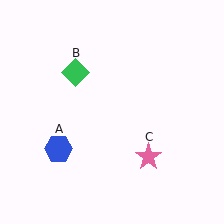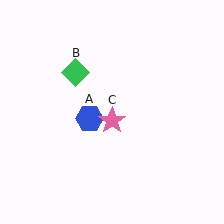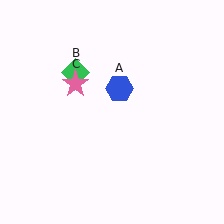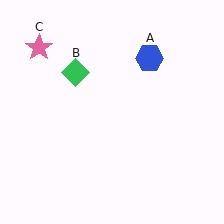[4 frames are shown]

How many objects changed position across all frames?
2 objects changed position: blue hexagon (object A), pink star (object C).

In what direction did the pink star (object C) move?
The pink star (object C) moved up and to the left.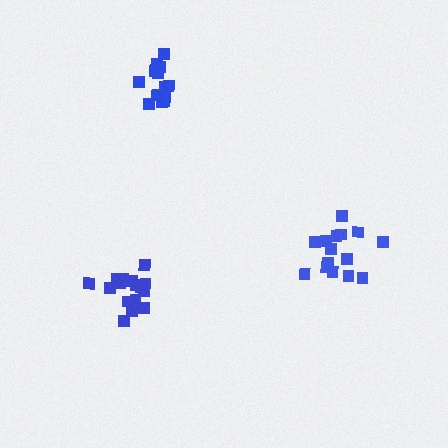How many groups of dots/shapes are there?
There are 3 groups.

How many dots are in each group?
Group 1: 15 dots, Group 2: 16 dots, Group 3: 16 dots (47 total).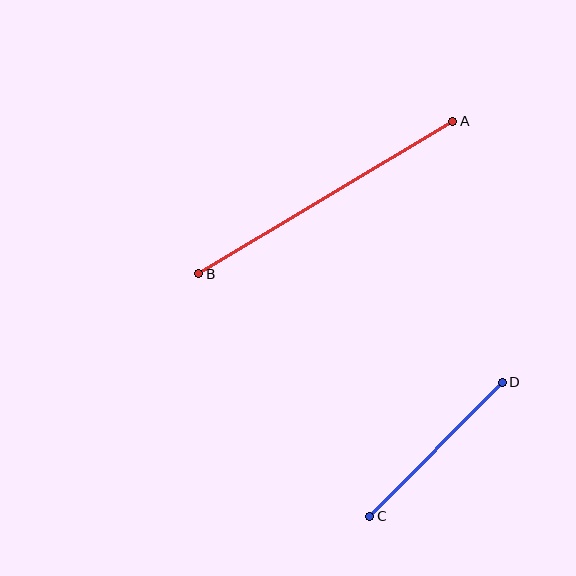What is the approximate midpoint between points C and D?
The midpoint is at approximately (436, 449) pixels.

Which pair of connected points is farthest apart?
Points A and B are farthest apart.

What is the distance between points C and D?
The distance is approximately 189 pixels.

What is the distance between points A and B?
The distance is approximately 296 pixels.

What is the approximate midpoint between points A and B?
The midpoint is at approximately (326, 198) pixels.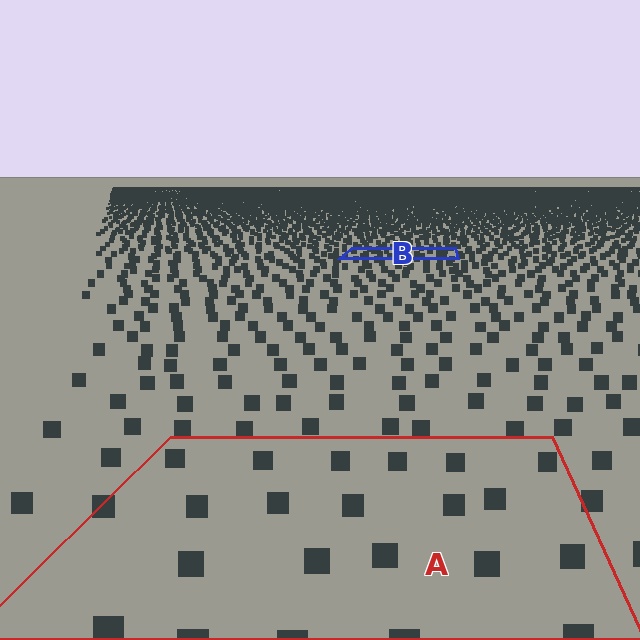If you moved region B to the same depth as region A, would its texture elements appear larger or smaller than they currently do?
They would appear larger. At a closer depth, the same texture elements are projected at a bigger on-screen size.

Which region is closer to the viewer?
Region A is closer. The texture elements there are larger and more spread out.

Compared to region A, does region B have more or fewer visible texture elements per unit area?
Region B has more texture elements per unit area — they are packed more densely because it is farther away.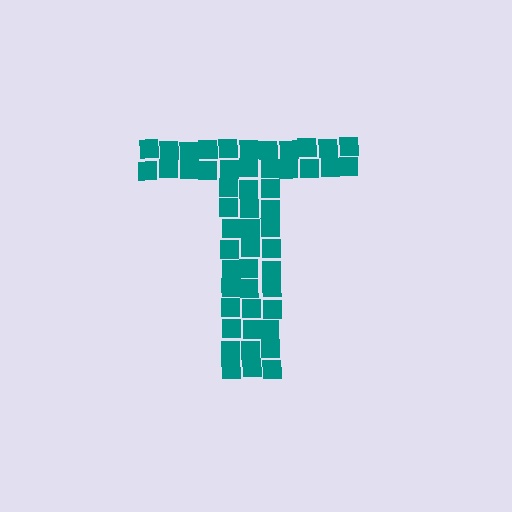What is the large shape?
The large shape is the letter T.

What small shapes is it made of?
It is made of small squares.